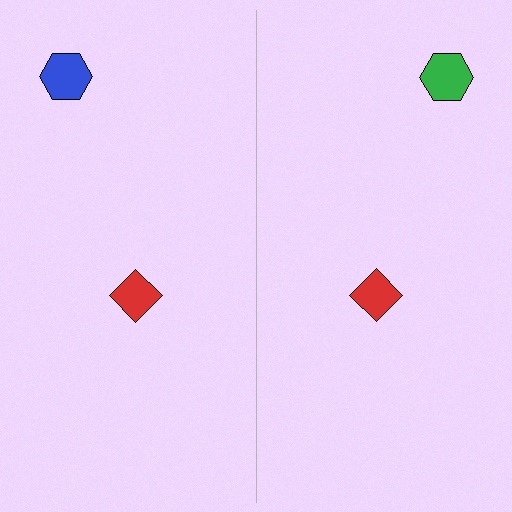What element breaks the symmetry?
The green hexagon on the right side breaks the symmetry — its mirror counterpart is blue.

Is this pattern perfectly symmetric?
No, the pattern is not perfectly symmetric. The green hexagon on the right side breaks the symmetry — its mirror counterpart is blue.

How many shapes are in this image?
There are 4 shapes in this image.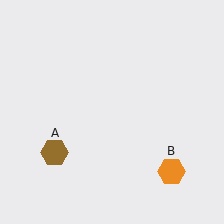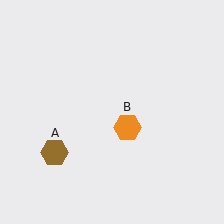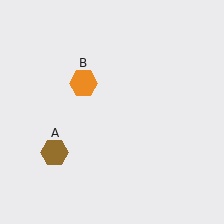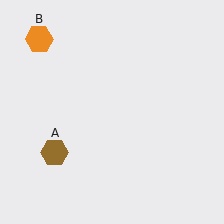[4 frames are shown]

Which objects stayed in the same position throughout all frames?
Brown hexagon (object A) remained stationary.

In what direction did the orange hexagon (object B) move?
The orange hexagon (object B) moved up and to the left.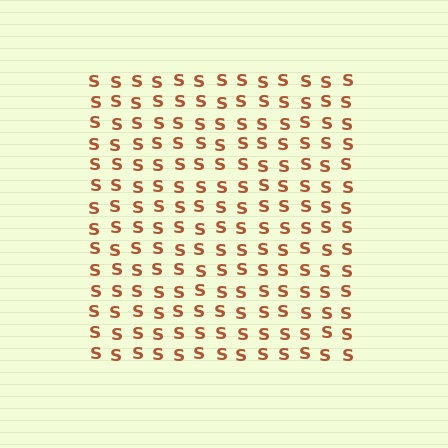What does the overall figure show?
The overall figure shows a square.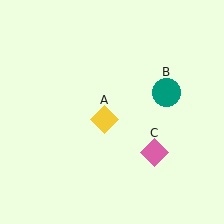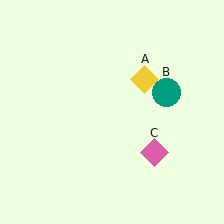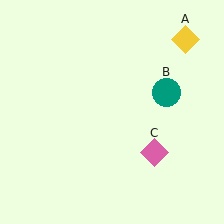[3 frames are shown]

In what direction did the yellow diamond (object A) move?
The yellow diamond (object A) moved up and to the right.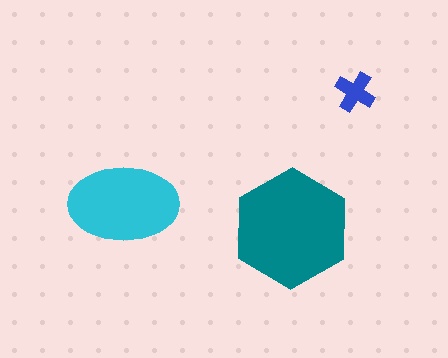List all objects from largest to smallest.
The teal hexagon, the cyan ellipse, the blue cross.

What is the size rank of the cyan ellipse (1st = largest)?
2nd.